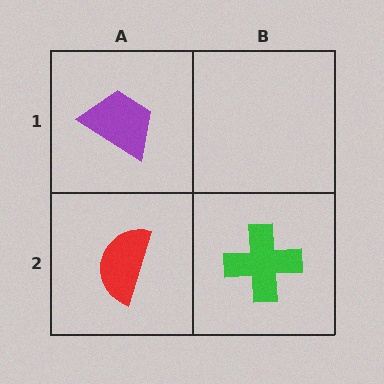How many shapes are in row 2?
2 shapes.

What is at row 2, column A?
A red semicircle.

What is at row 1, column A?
A purple trapezoid.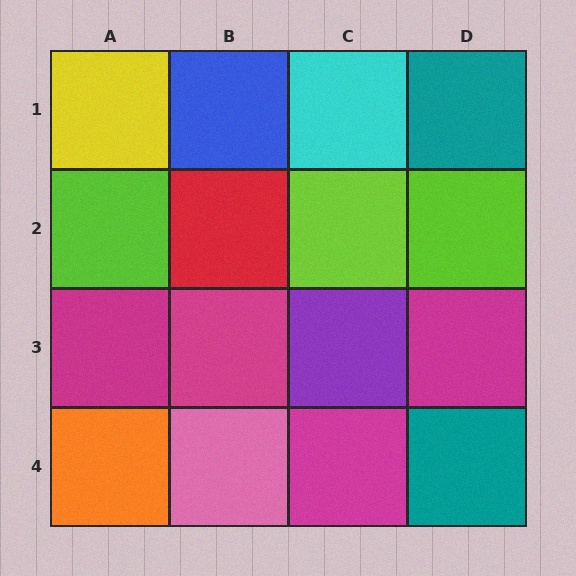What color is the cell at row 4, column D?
Teal.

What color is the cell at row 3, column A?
Magenta.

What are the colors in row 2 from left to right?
Lime, red, lime, lime.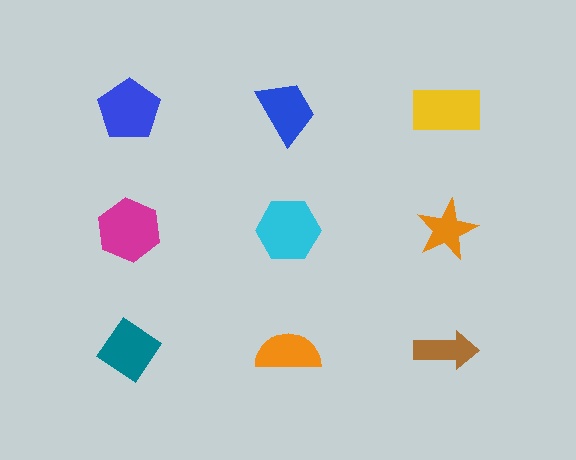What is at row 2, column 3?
An orange star.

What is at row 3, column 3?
A brown arrow.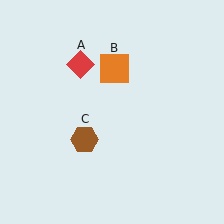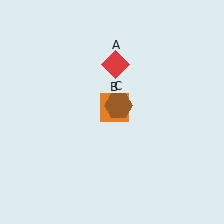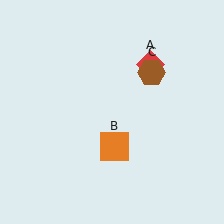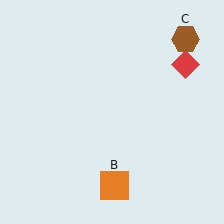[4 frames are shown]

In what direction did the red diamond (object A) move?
The red diamond (object A) moved right.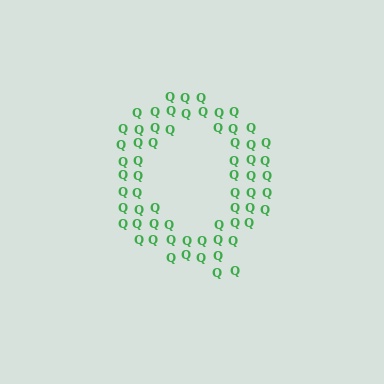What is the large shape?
The large shape is the letter Q.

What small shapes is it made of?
It is made of small letter Q's.